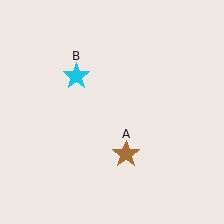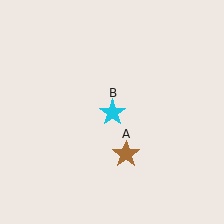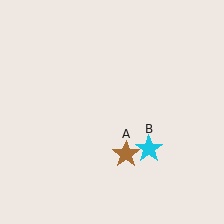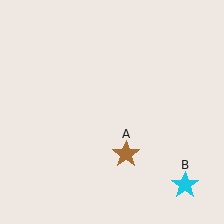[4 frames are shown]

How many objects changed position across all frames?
1 object changed position: cyan star (object B).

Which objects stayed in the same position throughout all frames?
Brown star (object A) remained stationary.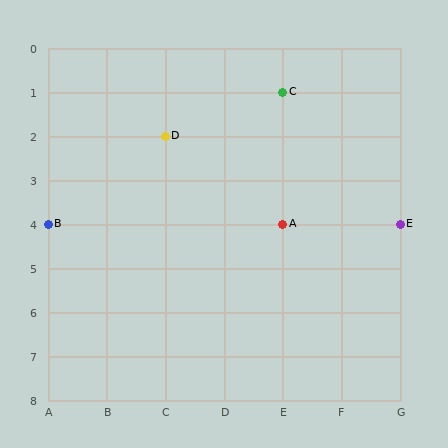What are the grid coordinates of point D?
Point D is at grid coordinates (C, 2).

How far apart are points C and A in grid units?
Points C and A are 3 rows apart.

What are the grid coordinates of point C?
Point C is at grid coordinates (E, 1).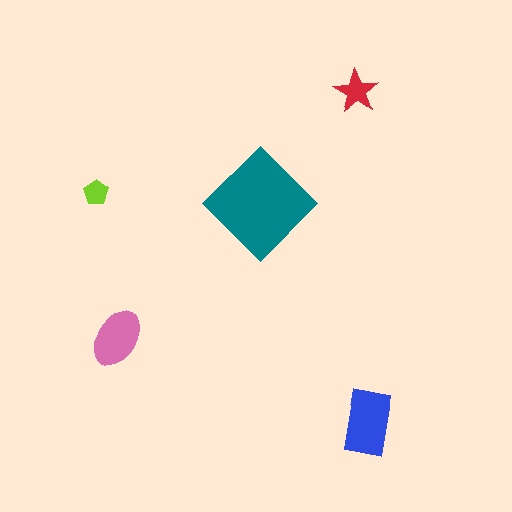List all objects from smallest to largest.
The lime pentagon, the red star, the pink ellipse, the blue rectangle, the teal diamond.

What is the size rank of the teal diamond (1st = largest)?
1st.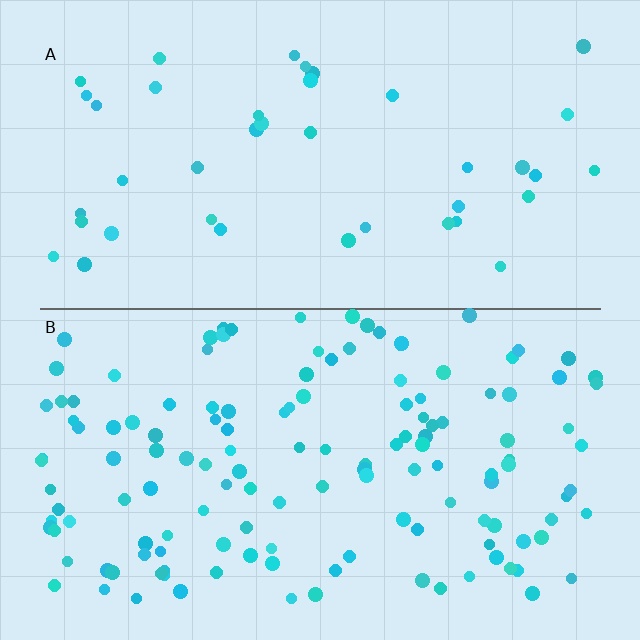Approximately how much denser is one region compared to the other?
Approximately 3.4× — region B over region A.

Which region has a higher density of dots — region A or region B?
B (the bottom).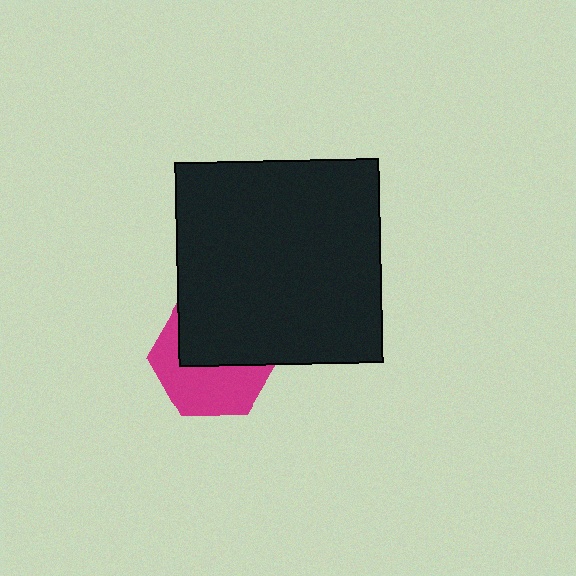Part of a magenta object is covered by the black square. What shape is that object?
It is a hexagon.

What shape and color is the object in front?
The object in front is a black square.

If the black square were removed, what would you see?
You would see the complete magenta hexagon.